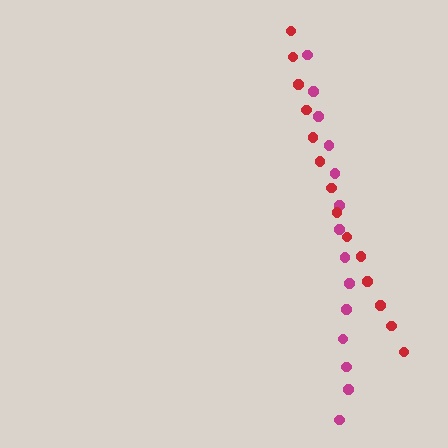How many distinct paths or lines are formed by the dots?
There are 2 distinct paths.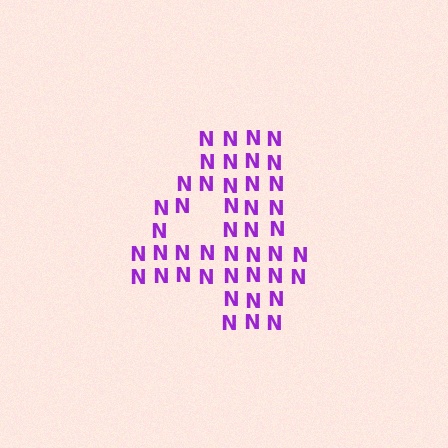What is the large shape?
The large shape is the digit 4.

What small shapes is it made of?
It is made of small letter N's.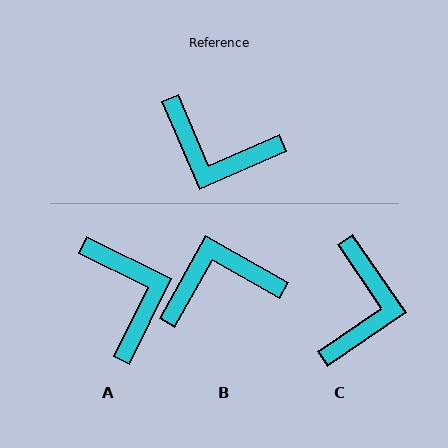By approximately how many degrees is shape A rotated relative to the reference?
Approximately 130 degrees counter-clockwise.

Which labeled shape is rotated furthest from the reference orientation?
B, about 143 degrees away.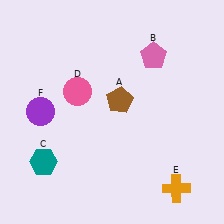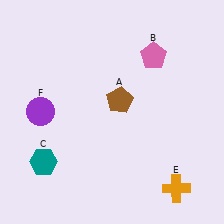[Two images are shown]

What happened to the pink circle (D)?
The pink circle (D) was removed in Image 2. It was in the top-left area of Image 1.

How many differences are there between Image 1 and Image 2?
There is 1 difference between the two images.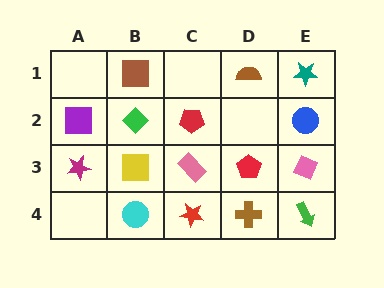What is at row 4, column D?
A brown cross.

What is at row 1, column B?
A brown square.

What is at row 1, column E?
A teal star.